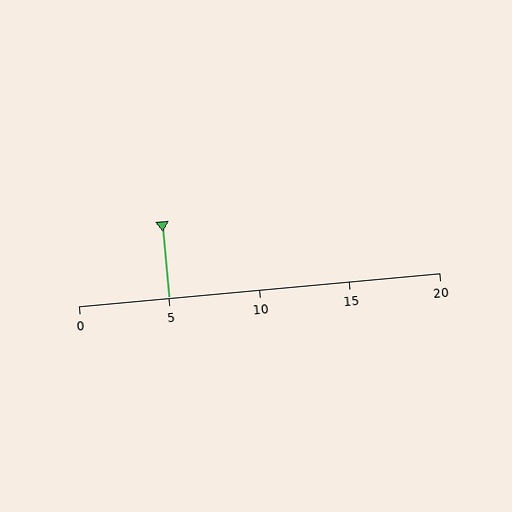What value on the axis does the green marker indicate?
The marker indicates approximately 5.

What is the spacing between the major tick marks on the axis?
The major ticks are spaced 5 apart.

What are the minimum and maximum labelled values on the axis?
The axis runs from 0 to 20.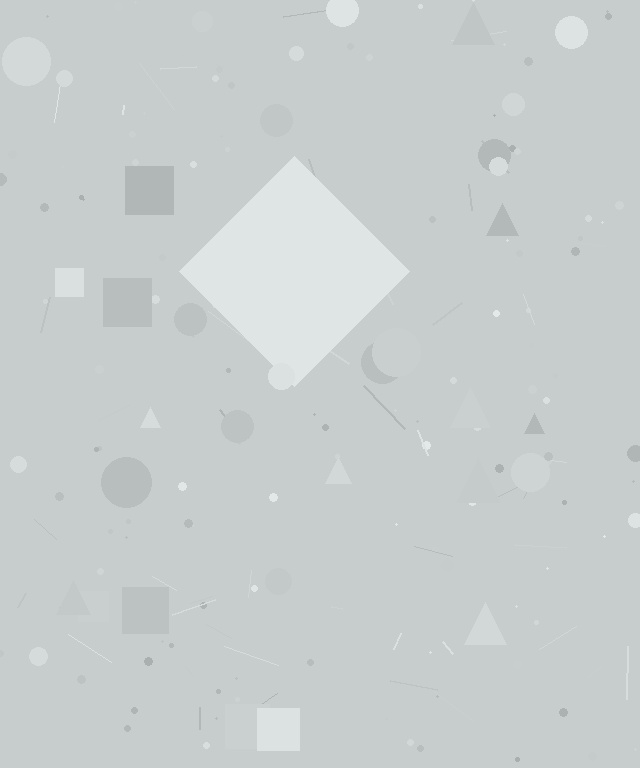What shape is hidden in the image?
A diamond is hidden in the image.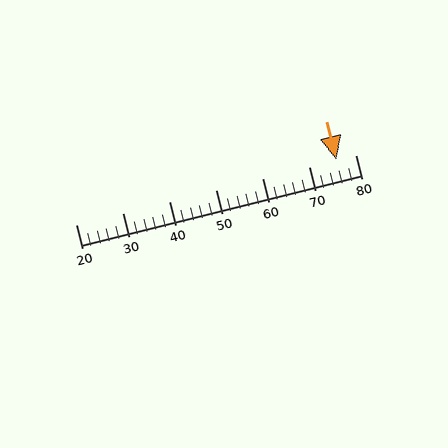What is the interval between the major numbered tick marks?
The major tick marks are spaced 10 units apart.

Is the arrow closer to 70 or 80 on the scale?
The arrow is closer to 80.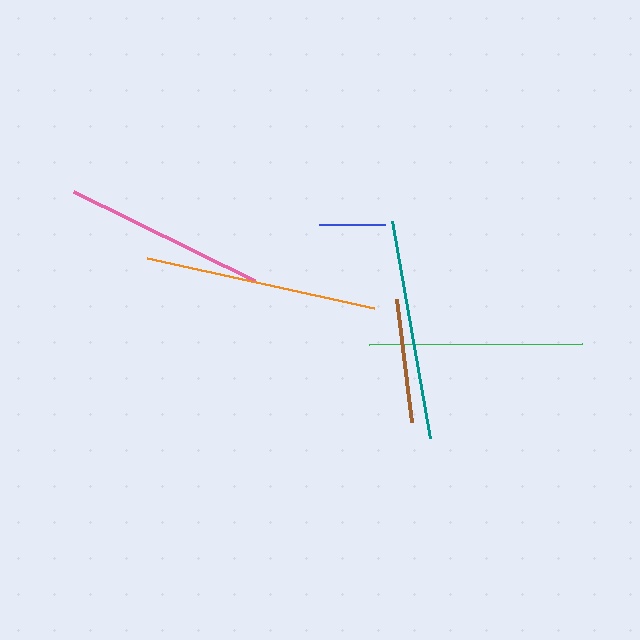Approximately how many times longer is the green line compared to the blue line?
The green line is approximately 3.2 times the length of the blue line.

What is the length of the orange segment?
The orange segment is approximately 232 pixels long.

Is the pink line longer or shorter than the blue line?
The pink line is longer than the blue line.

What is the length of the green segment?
The green segment is approximately 213 pixels long.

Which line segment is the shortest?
The blue line is the shortest at approximately 66 pixels.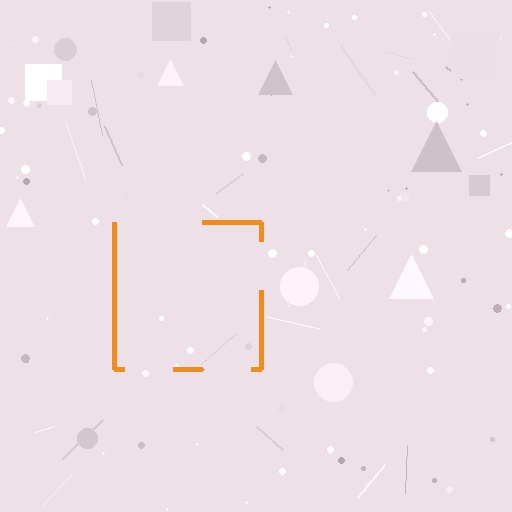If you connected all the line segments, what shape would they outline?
They would outline a square.